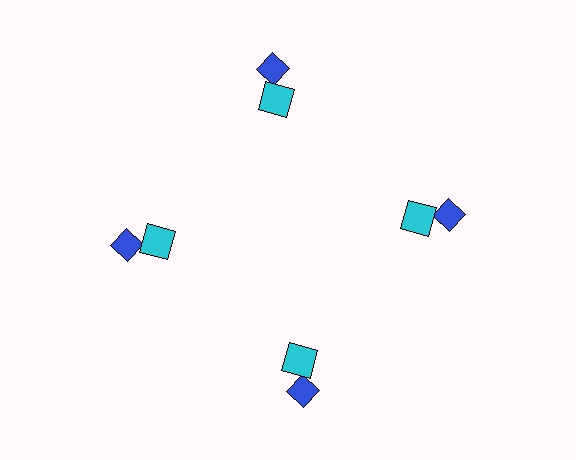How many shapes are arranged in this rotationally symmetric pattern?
There are 8 shapes, arranged in 4 groups of 2.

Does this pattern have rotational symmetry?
Yes, this pattern has 4-fold rotational symmetry. It looks the same after rotating 90 degrees around the center.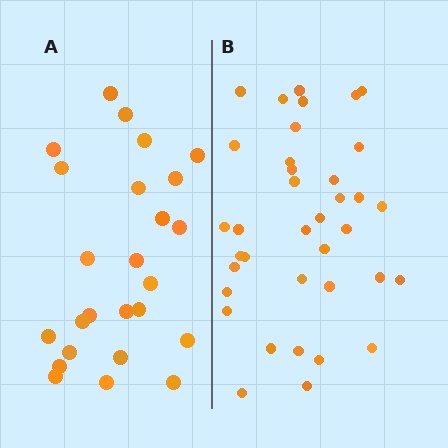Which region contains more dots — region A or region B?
Region B (the right region) has more dots.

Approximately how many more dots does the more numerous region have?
Region B has roughly 12 or so more dots than region A.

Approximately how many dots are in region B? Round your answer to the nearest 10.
About 40 dots. (The exact count is 37, which rounds to 40.)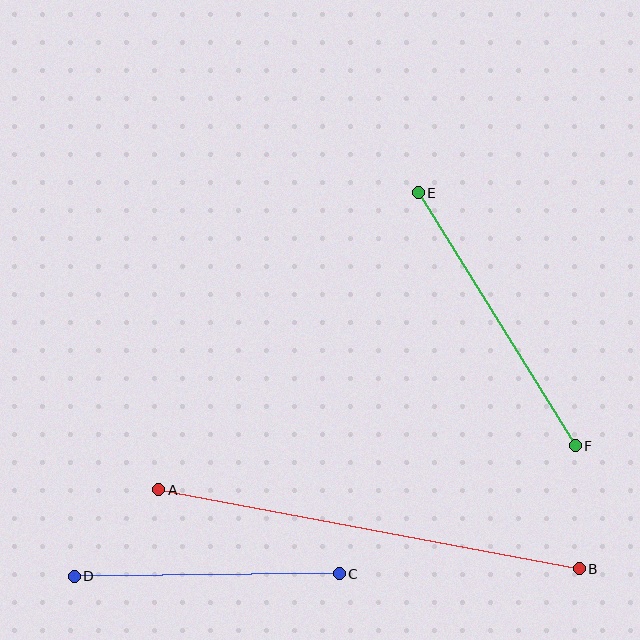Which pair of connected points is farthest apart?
Points A and B are farthest apart.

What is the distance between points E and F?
The distance is approximately 298 pixels.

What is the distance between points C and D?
The distance is approximately 265 pixels.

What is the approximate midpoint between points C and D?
The midpoint is at approximately (207, 575) pixels.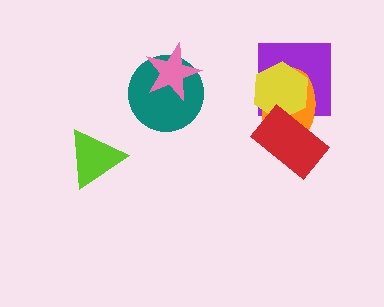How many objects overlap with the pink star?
1 object overlaps with the pink star.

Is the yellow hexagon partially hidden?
Yes, it is partially covered by another shape.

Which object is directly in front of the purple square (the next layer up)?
The orange ellipse is directly in front of the purple square.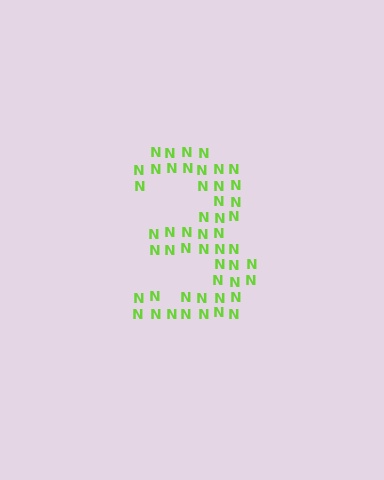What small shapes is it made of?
It is made of small letter N's.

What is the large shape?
The large shape is the digit 3.